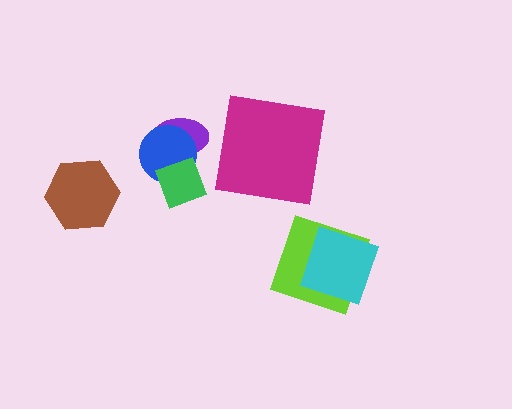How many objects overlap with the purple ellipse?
2 objects overlap with the purple ellipse.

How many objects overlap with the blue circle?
2 objects overlap with the blue circle.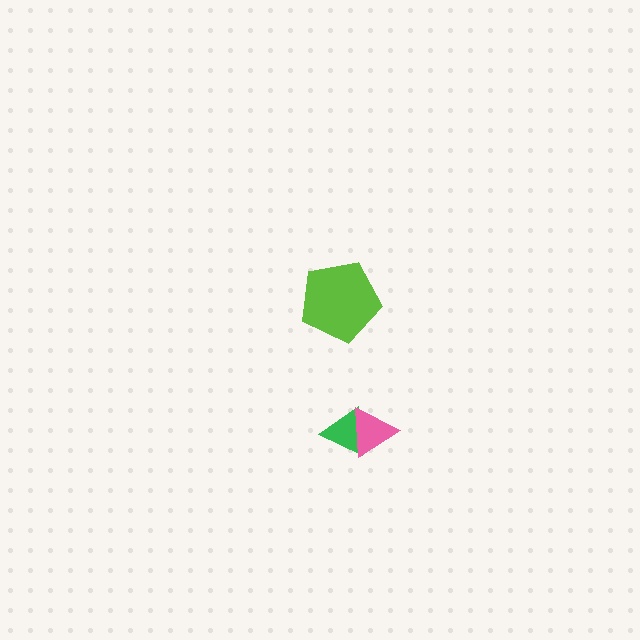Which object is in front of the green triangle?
The pink triangle is in front of the green triangle.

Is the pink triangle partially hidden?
No, no other shape covers it.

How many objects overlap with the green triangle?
1 object overlaps with the green triangle.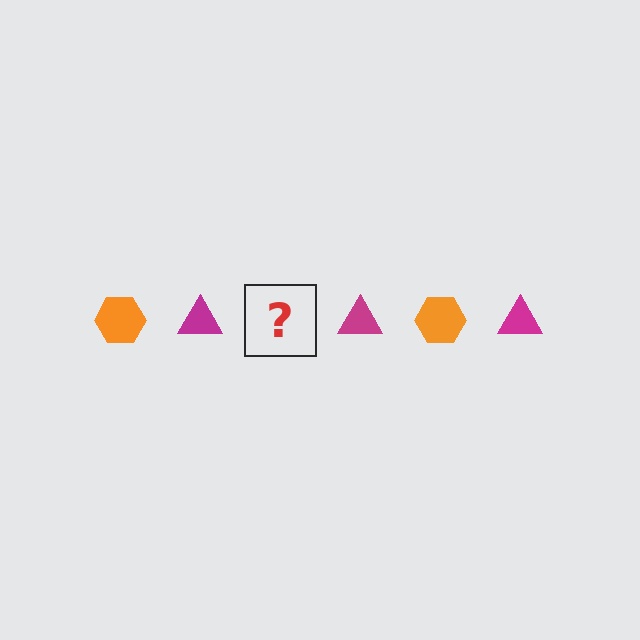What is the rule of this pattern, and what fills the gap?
The rule is that the pattern alternates between orange hexagon and magenta triangle. The gap should be filled with an orange hexagon.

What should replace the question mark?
The question mark should be replaced with an orange hexagon.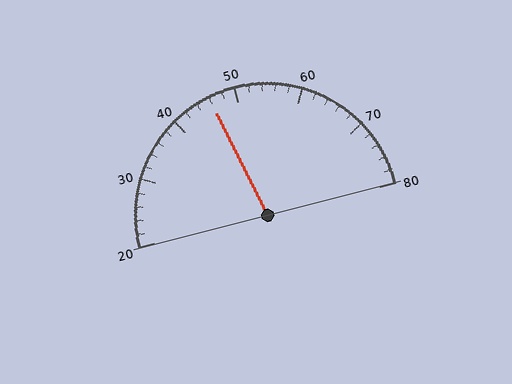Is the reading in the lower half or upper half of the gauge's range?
The reading is in the lower half of the range (20 to 80).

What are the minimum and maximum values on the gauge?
The gauge ranges from 20 to 80.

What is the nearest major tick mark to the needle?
The nearest major tick mark is 50.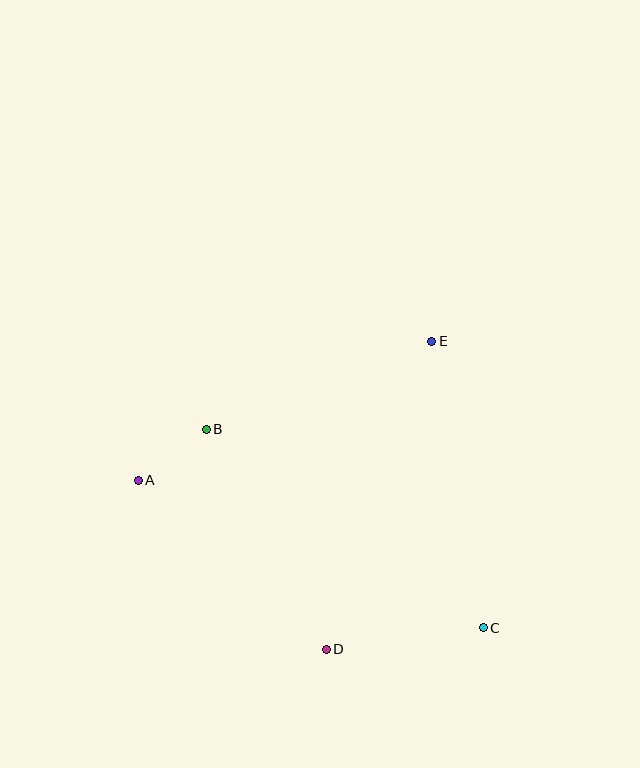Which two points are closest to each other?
Points A and B are closest to each other.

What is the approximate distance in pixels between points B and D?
The distance between B and D is approximately 250 pixels.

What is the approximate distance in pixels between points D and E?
The distance between D and E is approximately 325 pixels.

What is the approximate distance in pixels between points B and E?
The distance between B and E is approximately 242 pixels.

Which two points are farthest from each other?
Points A and C are farthest from each other.